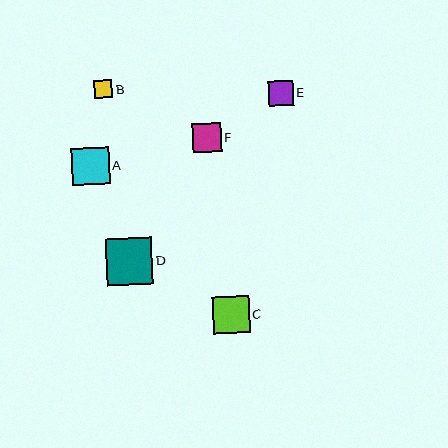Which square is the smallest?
Square B is the smallest with a size of approximately 18 pixels.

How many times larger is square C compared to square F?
Square C is approximately 1.3 times the size of square F.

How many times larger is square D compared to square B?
Square D is approximately 2.5 times the size of square B.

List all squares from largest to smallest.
From largest to smallest: D, A, C, F, E, B.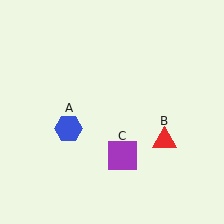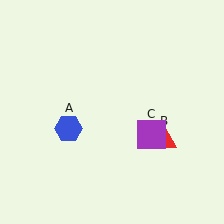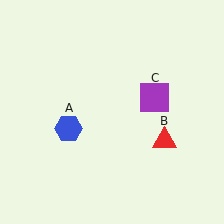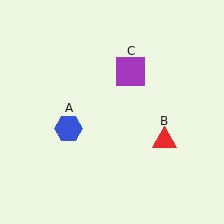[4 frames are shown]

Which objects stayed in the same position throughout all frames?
Blue hexagon (object A) and red triangle (object B) remained stationary.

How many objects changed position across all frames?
1 object changed position: purple square (object C).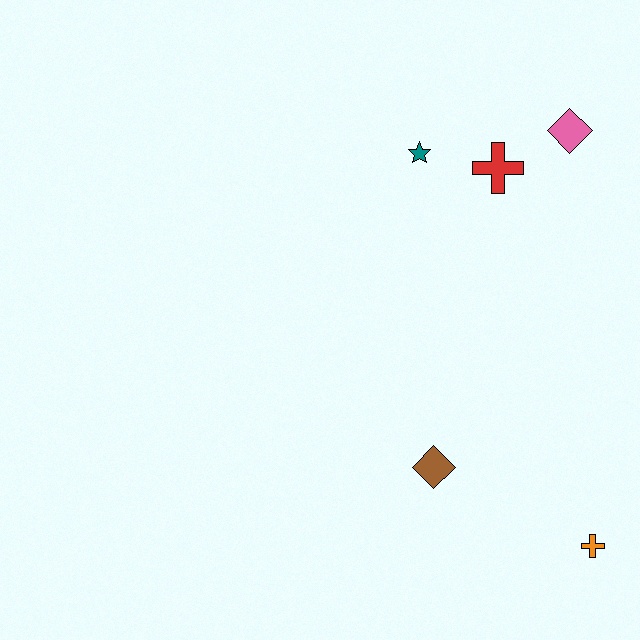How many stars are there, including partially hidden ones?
There is 1 star.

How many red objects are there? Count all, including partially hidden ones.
There is 1 red object.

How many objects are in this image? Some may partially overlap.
There are 5 objects.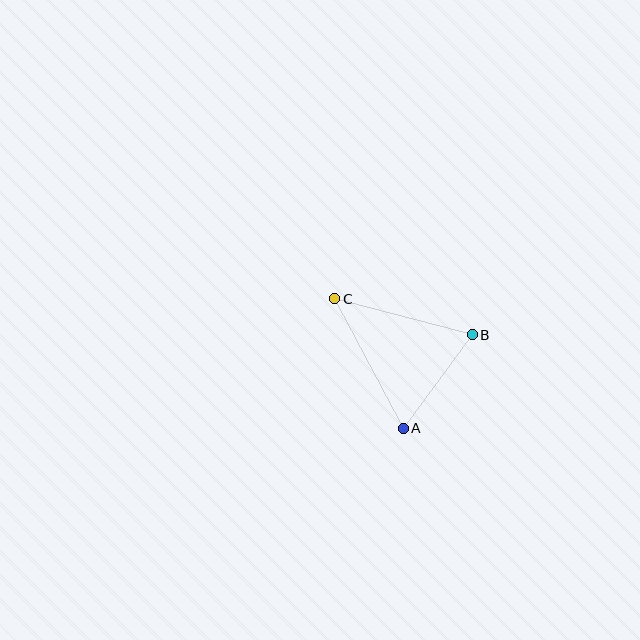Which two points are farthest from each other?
Points A and C are farthest from each other.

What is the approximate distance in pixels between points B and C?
The distance between B and C is approximately 142 pixels.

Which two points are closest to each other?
Points A and B are closest to each other.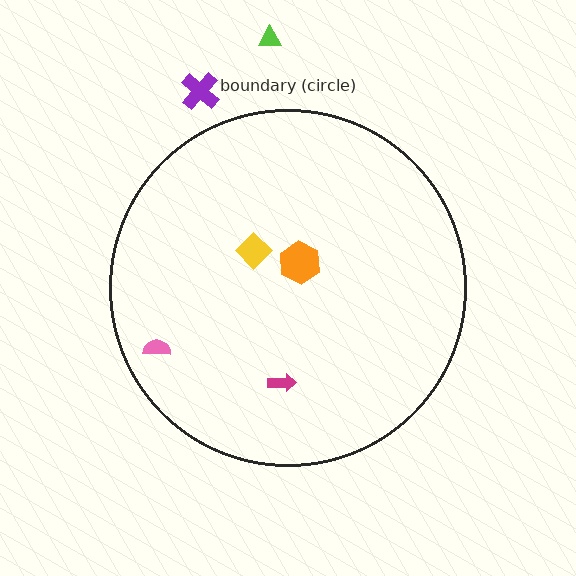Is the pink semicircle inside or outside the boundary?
Inside.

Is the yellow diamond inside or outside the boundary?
Inside.